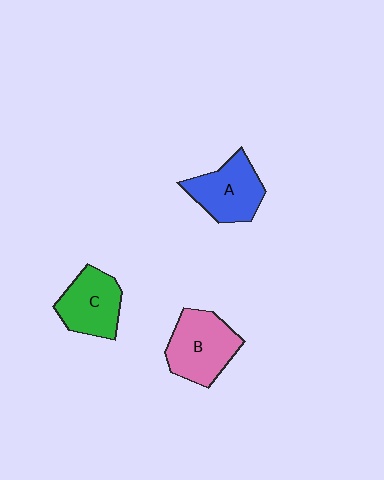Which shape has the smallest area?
Shape C (green).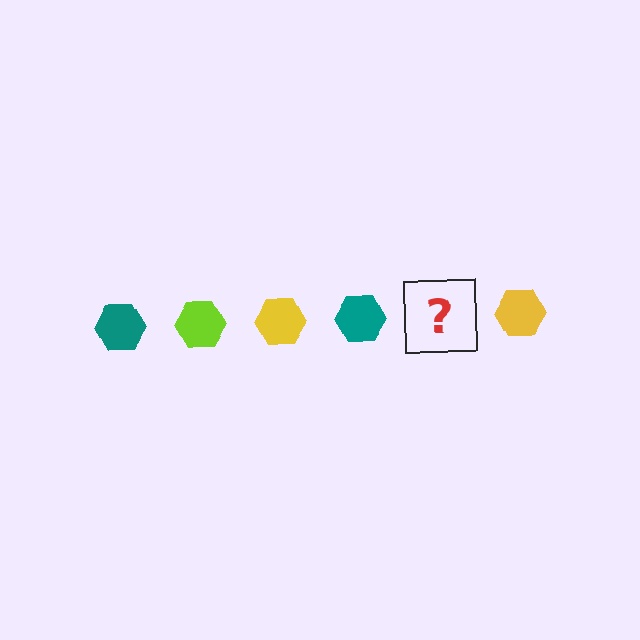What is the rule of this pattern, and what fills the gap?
The rule is that the pattern cycles through teal, lime, yellow hexagons. The gap should be filled with a lime hexagon.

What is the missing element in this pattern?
The missing element is a lime hexagon.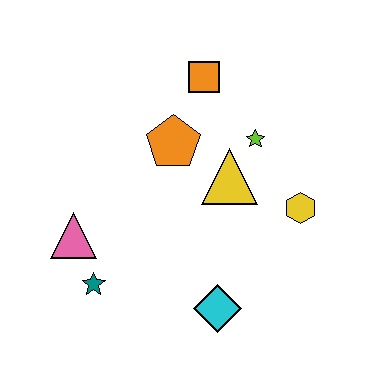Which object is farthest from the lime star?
The teal star is farthest from the lime star.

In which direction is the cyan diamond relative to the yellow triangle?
The cyan diamond is below the yellow triangle.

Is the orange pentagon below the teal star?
No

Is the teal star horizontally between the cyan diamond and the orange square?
No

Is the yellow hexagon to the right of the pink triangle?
Yes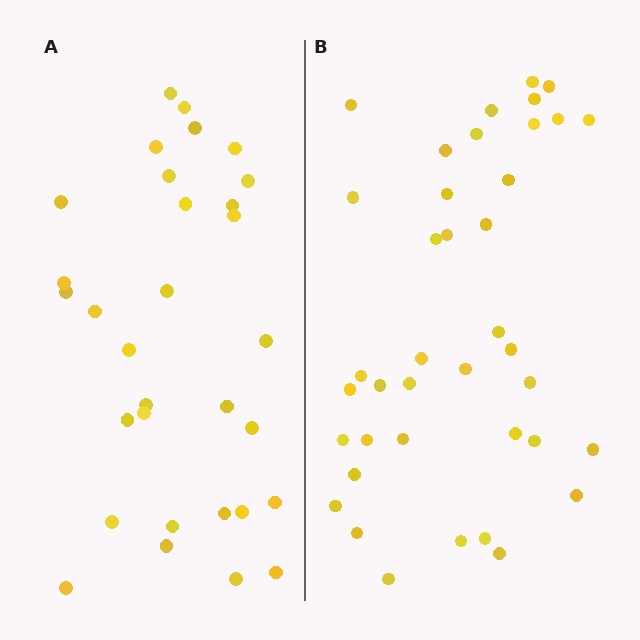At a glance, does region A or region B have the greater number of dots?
Region B (the right region) has more dots.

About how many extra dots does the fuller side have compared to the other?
Region B has roughly 8 or so more dots than region A.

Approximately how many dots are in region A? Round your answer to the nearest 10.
About 30 dots. (The exact count is 31, which rounds to 30.)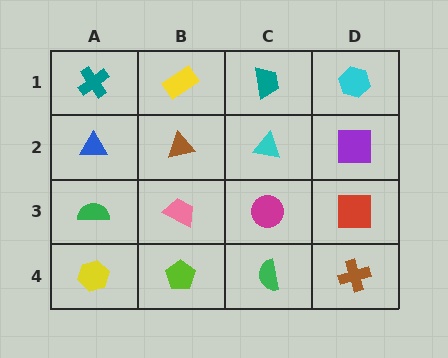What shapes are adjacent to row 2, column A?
A teal cross (row 1, column A), a green semicircle (row 3, column A), a brown triangle (row 2, column B).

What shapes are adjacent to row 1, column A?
A blue triangle (row 2, column A), a yellow rectangle (row 1, column B).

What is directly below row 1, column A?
A blue triangle.